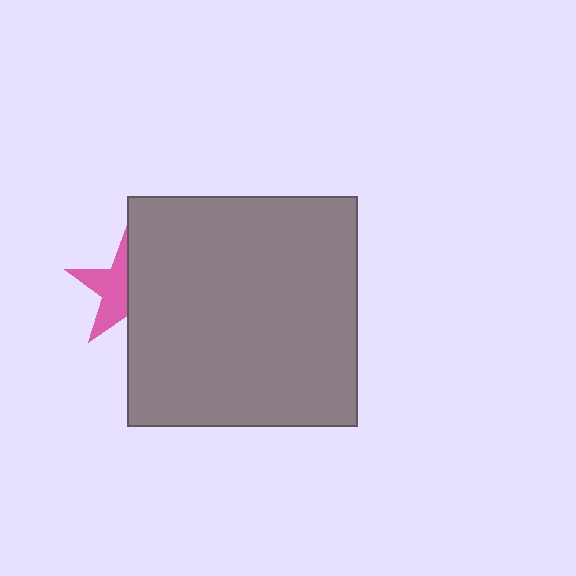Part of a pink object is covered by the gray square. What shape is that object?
It is a star.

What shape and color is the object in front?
The object in front is a gray square.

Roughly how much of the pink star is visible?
About half of it is visible (roughly 51%).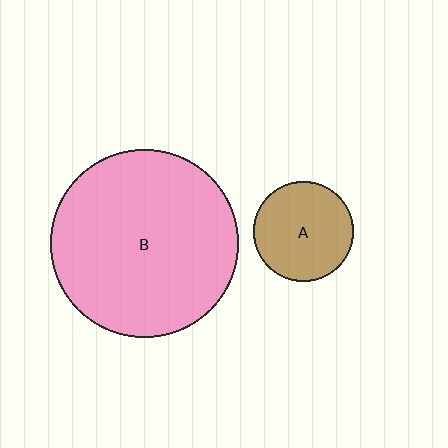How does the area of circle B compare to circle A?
Approximately 3.5 times.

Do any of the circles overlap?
No, none of the circles overlap.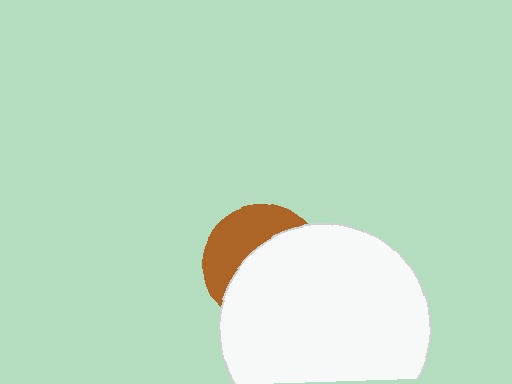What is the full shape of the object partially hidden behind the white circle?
The partially hidden object is a brown circle.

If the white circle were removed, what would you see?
You would see the complete brown circle.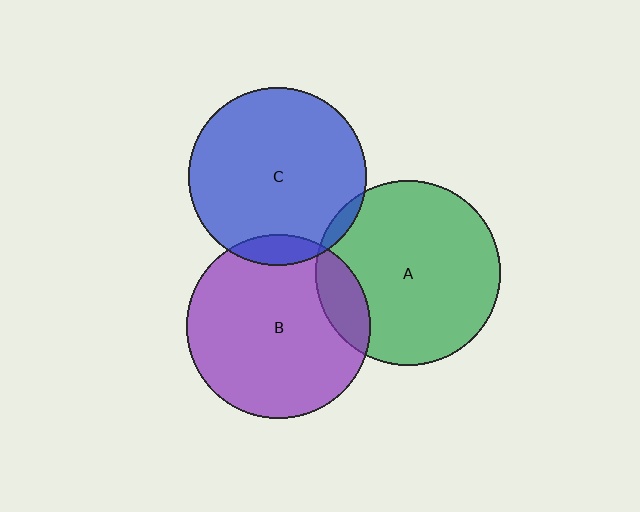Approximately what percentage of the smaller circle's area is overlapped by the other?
Approximately 10%.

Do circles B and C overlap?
Yes.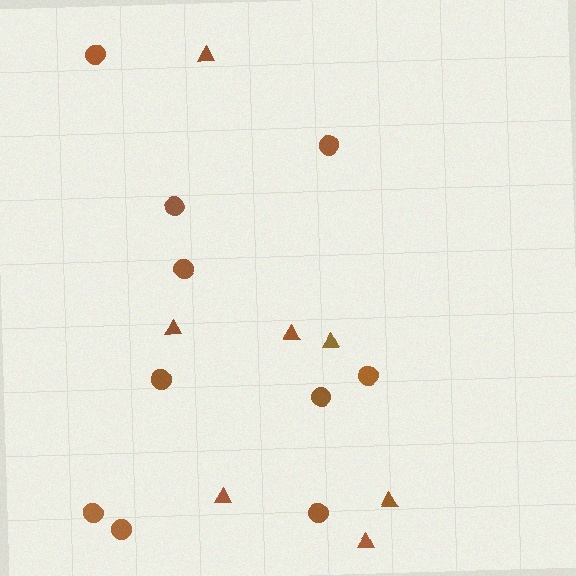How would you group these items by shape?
There are 2 groups: one group of triangles (7) and one group of circles (10).